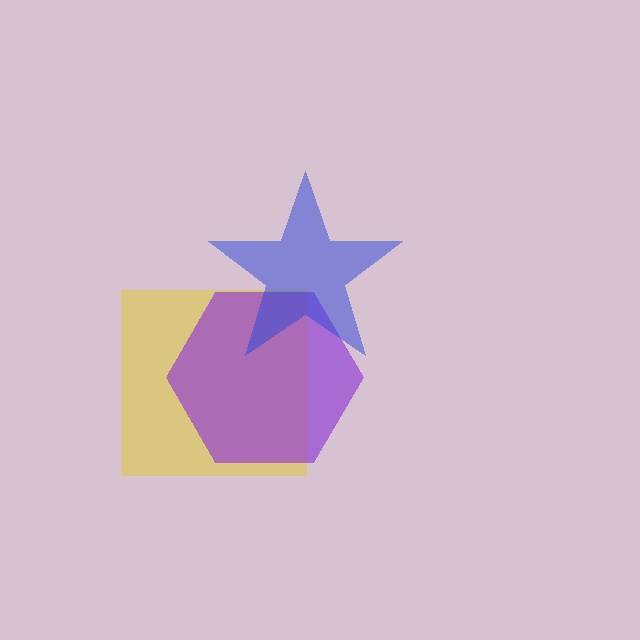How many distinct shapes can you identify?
There are 3 distinct shapes: a yellow square, a purple hexagon, a blue star.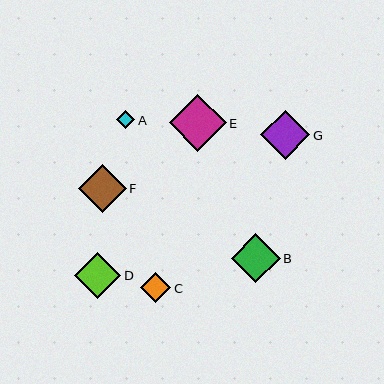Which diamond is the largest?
Diamond E is the largest with a size of approximately 57 pixels.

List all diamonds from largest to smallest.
From largest to smallest: E, G, B, F, D, C, A.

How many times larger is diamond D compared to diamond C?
Diamond D is approximately 1.5 times the size of diamond C.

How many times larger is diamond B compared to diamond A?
Diamond B is approximately 2.7 times the size of diamond A.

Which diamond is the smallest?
Diamond A is the smallest with a size of approximately 18 pixels.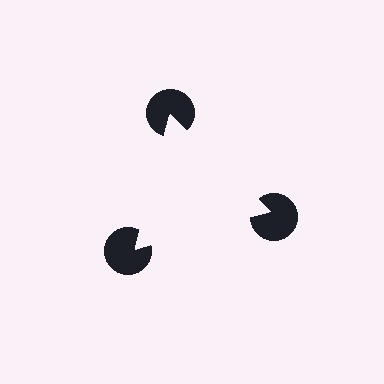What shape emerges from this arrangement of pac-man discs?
An illusory triangle — its edges are inferred from the aligned wedge cuts in the pac-man discs, not physically drawn.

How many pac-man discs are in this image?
There are 3 — one at each vertex of the illusory triangle.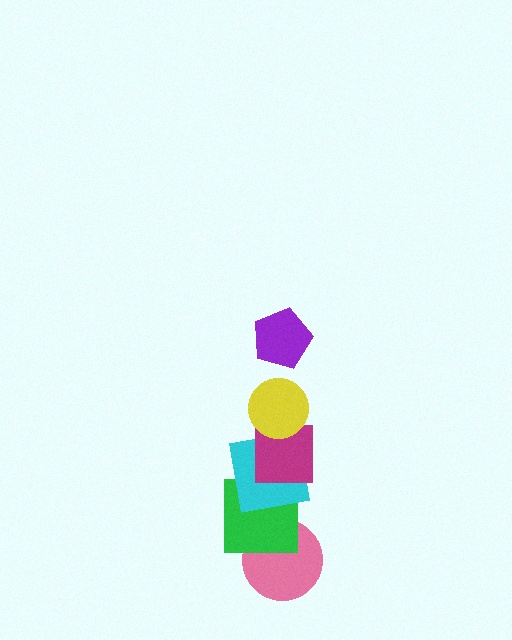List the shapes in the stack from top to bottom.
From top to bottom: the purple pentagon, the yellow circle, the magenta square, the cyan square, the green square, the pink circle.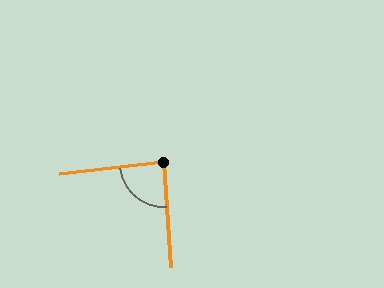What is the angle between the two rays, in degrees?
Approximately 88 degrees.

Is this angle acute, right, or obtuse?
It is approximately a right angle.